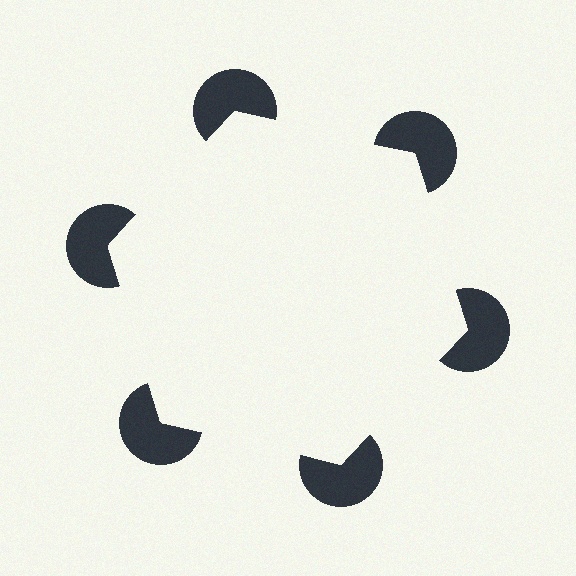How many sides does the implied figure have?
6 sides.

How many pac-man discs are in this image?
There are 6 — one at each vertex of the illusory hexagon.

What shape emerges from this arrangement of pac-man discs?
An illusory hexagon — its edges are inferred from the aligned wedge cuts in the pac-man discs, not physically drawn.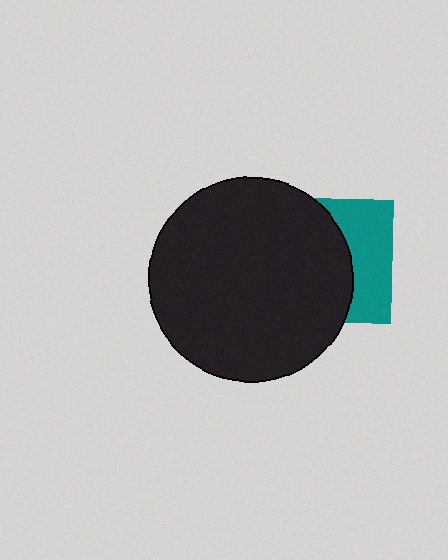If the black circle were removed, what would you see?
You would see the complete teal square.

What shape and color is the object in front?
The object in front is a black circle.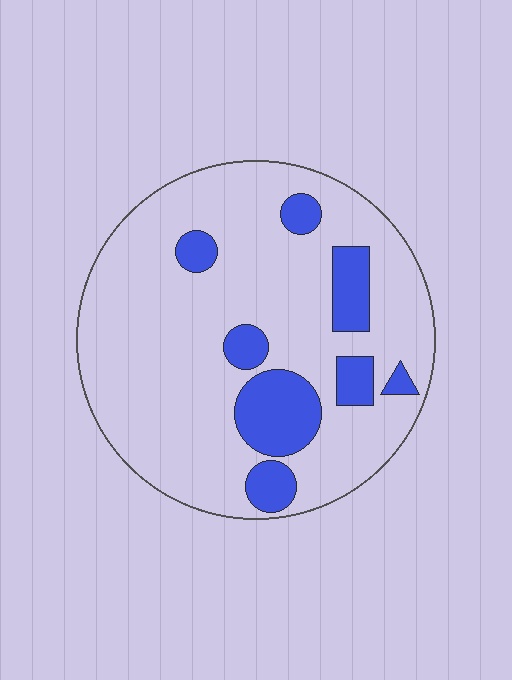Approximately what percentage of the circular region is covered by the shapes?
Approximately 20%.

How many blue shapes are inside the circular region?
8.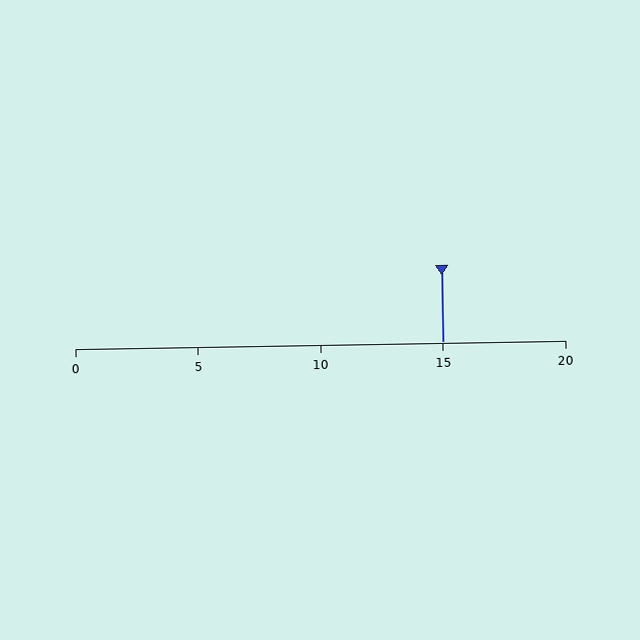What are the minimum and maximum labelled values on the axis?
The axis runs from 0 to 20.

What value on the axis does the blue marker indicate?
The marker indicates approximately 15.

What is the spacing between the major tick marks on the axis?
The major ticks are spaced 5 apart.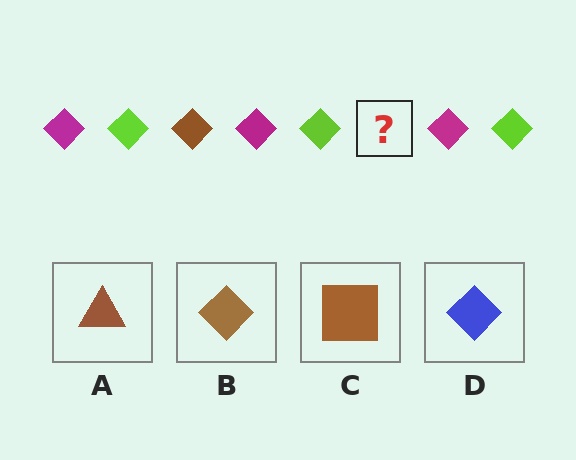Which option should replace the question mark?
Option B.